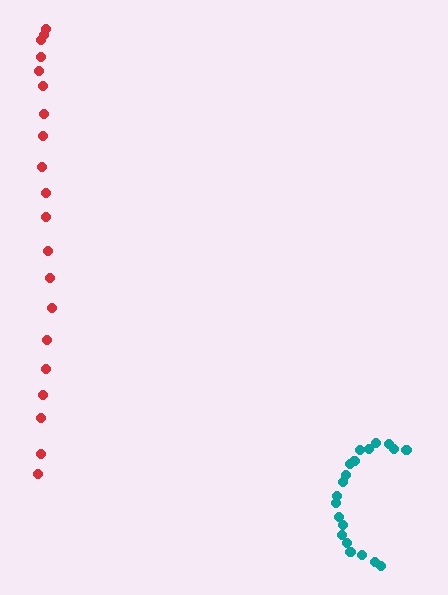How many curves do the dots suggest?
There are 2 distinct paths.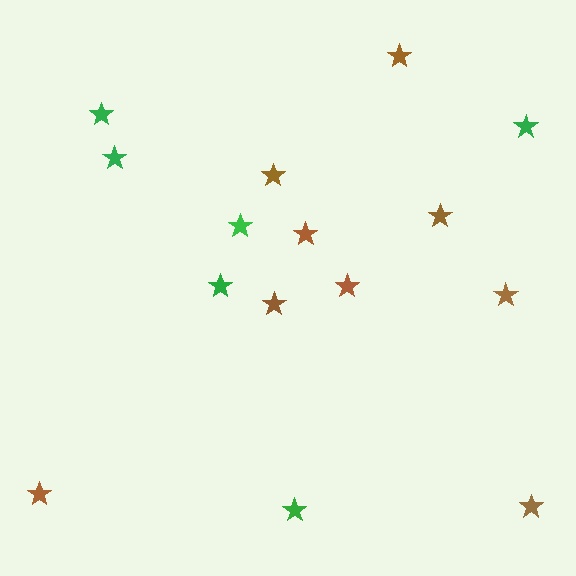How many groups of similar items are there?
There are 2 groups: one group of green stars (6) and one group of brown stars (9).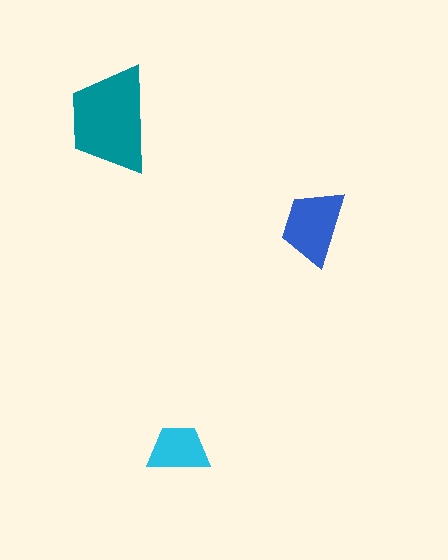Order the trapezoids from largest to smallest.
the teal one, the blue one, the cyan one.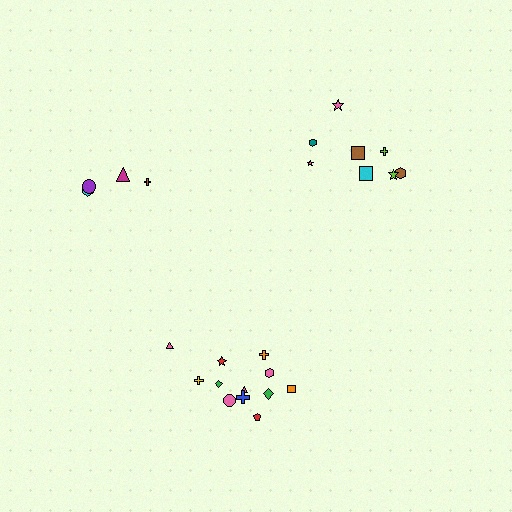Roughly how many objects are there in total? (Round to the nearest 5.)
Roughly 25 objects in total.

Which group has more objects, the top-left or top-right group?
The top-right group.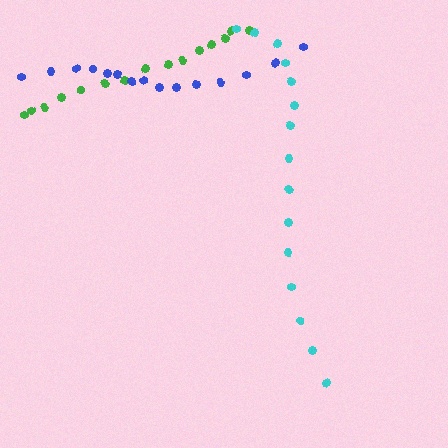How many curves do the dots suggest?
There are 3 distinct paths.